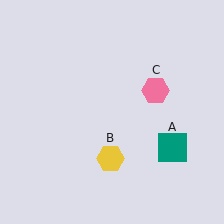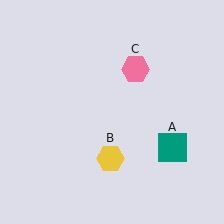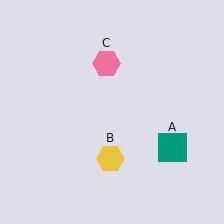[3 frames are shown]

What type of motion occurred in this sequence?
The pink hexagon (object C) rotated counterclockwise around the center of the scene.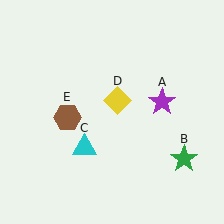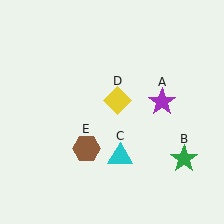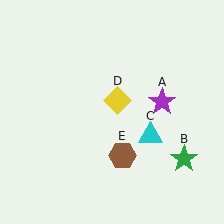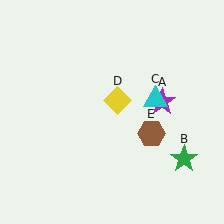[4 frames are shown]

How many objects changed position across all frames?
2 objects changed position: cyan triangle (object C), brown hexagon (object E).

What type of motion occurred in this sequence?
The cyan triangle (object C), brown hexagon (object E) rotated counterclockwise around the center of the scene.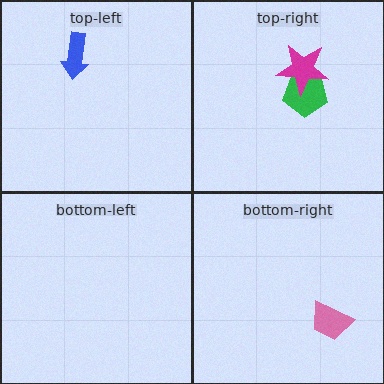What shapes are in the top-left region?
The blue arrow.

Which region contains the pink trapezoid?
The bottom-right region.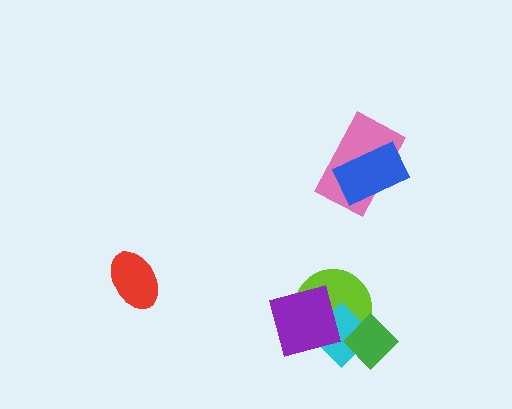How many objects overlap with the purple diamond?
2 objects overlap with the purple diamond.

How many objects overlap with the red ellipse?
0 objects overlap with the red ellipse.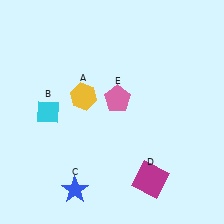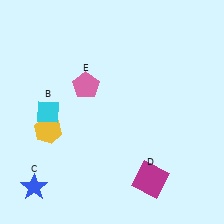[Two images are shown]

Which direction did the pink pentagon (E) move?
The pink pentagon (E) moved left.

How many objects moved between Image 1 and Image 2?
3 objects moved between the two images.